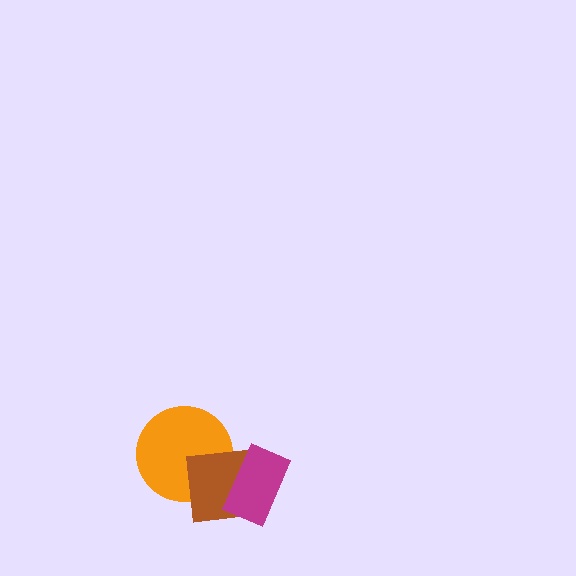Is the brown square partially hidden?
Yes, it is partially covered by another shape.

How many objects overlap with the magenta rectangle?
1 object overlaps with the magenta rectangle.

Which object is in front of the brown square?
The magenta rectangle is in front of the brown square.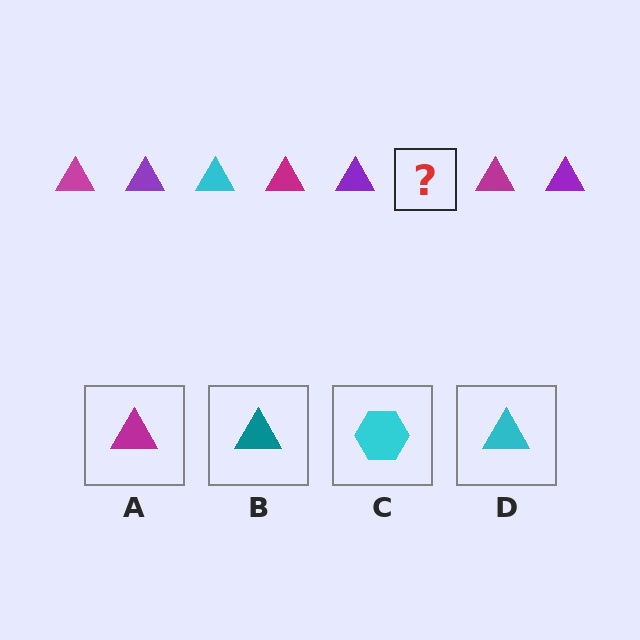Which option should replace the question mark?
Option D.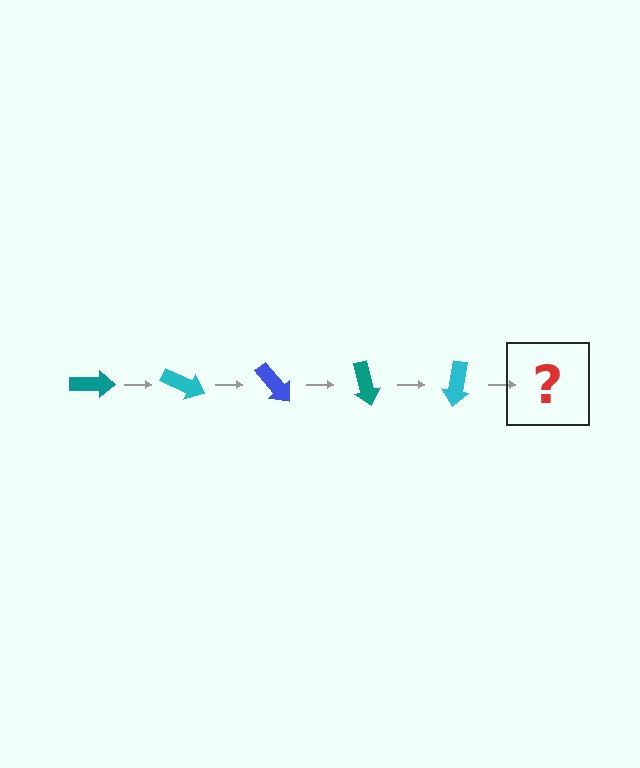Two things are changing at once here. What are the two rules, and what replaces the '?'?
The two rules are that it rotates 25 degrees each step and the color cycles through teal, cyan, and blue. The '?' should be a blue arrow, rotated 125 degrees from the start.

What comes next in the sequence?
The next element should be a blue arrow, rotated 125 degrees from the start.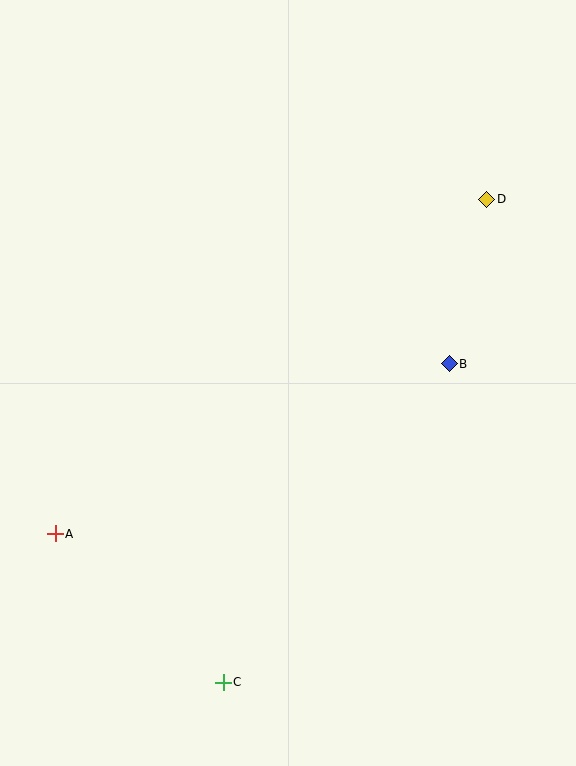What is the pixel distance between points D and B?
The distance between D and B is 169 pixels.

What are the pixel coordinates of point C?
Point C is at (223, 682).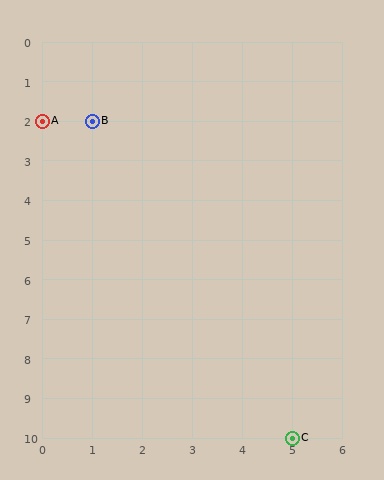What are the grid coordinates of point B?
Point B is at grid coordinates (1, 2).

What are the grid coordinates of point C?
Point C is at grid coordinates (5, 10).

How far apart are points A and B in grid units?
Points A and B are 1 column apart.